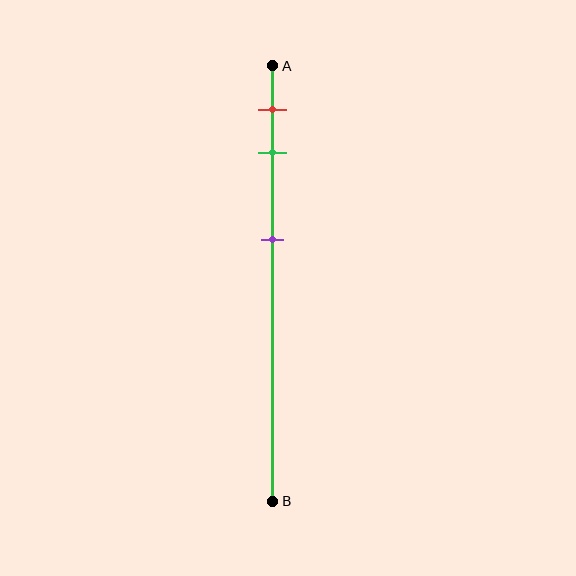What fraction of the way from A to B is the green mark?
The green mark is approximately 20% (0.2) of the way from A to B.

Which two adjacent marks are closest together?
The red and green marks are the closest adjacent pair.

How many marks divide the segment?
There are 3 marks dividing the segment.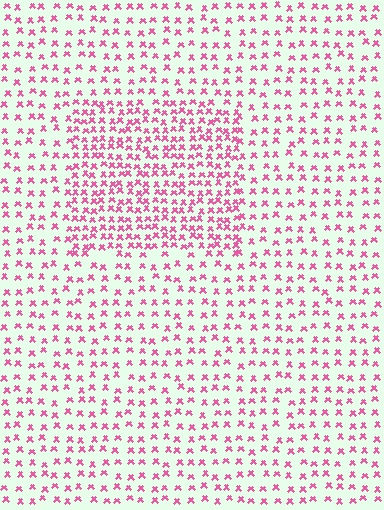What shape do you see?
I see a rectangle.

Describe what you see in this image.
The image contains small pink elements arranged at two different densities. A rectangle-shaped region is visible where the elements are more densely packed than the surrounding area.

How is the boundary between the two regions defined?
The boundary is defined by a change in element density (approximately 1.9x ratio). All elements are the same color, size, and shape.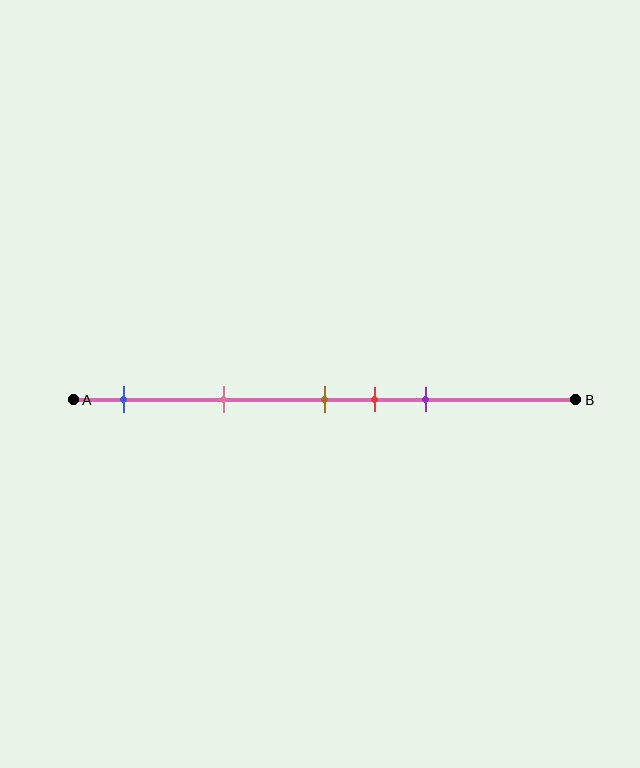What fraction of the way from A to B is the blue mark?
The blue mark is approximately 10% (0.1) of the way from A to B.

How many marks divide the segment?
There are 5 marks dividing the segment.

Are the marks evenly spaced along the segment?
No, the marks are not evenly spaced.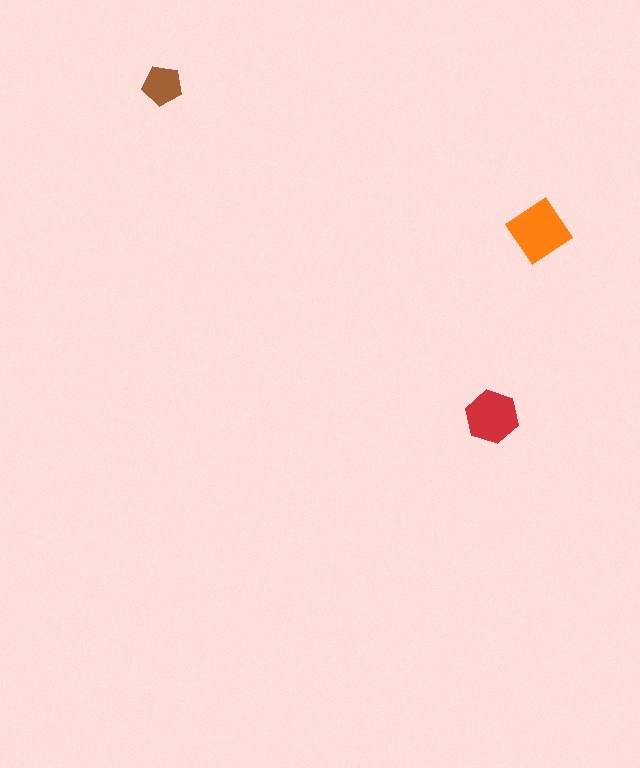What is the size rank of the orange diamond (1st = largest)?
1st.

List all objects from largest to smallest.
The orange diamond, the red hexagon, the brown pentagon.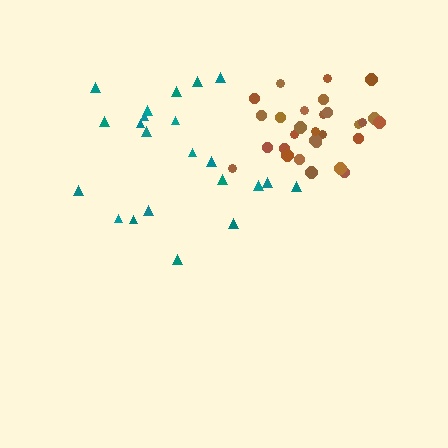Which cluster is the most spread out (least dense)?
Teal.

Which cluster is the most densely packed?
Brown.